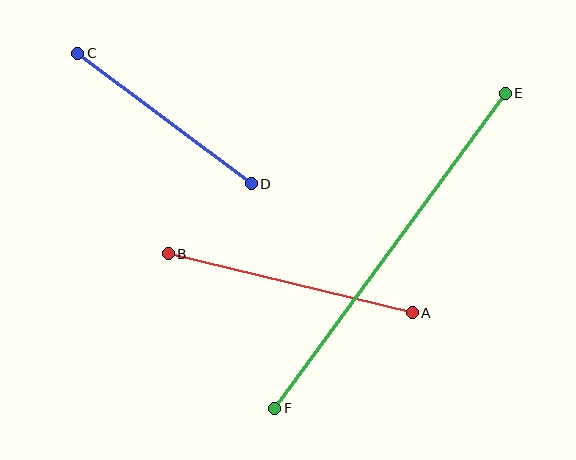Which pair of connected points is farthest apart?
Points E and F are farthest apart.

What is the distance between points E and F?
The distance is approximately 390 pixels.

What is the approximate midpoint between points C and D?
The midpoint is at approximately (164, 119) pixels.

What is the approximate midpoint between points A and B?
The midpoint is at approximately (290, 283) pixels.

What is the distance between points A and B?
The distance is approximately 251 pixels.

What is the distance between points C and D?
The distance is approximately 217 pixels.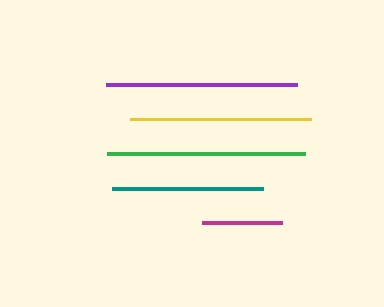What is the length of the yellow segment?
The yellow segment is approximately 181 pixels long.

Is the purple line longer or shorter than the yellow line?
The purple line is longer than the yellow line.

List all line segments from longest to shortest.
From longest to shortest: green, purple, yellow, teal, magenta.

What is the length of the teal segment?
The teal segment is approximately 151 pixels long.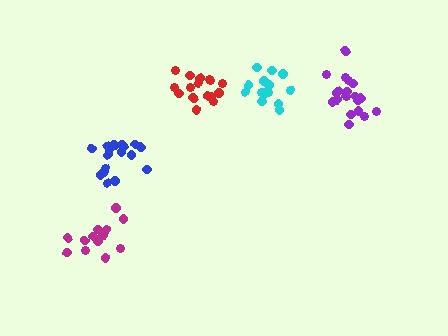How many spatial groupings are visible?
There are 5 spatial groupings.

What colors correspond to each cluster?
The clusters are colored: blue, purple, cyan, red, magenta.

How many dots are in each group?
Group 1: 17 dots, Group 2: 19 dots, Group 3: 15 dots, Group 4: 16 dots, Group 5: 15 dots (82 total).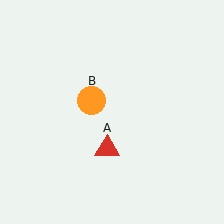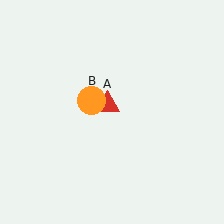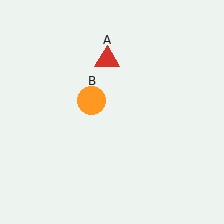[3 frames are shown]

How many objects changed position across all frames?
1 object changed position: red triangle (object A).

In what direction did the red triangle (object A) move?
The red triangle (object A) moved up.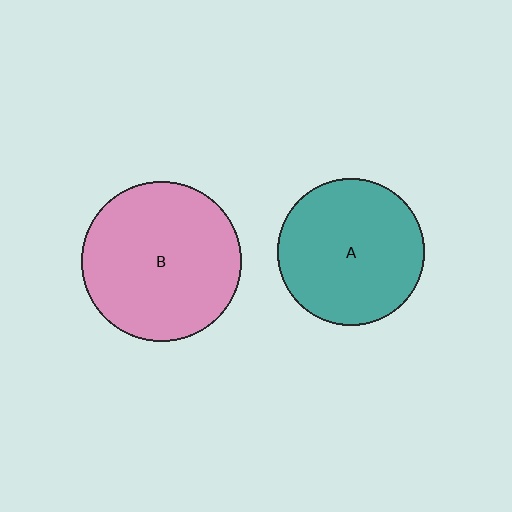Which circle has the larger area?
Circle B (pink).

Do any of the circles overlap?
No, none of the circles overlap.